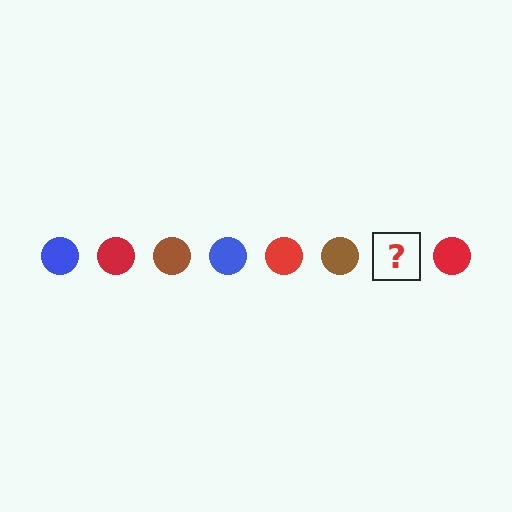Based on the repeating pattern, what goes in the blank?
The blank should be a blue circle.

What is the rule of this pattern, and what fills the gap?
The rule is that the pattern cycles through blue, red, brown circles. The gap should be filled with a blue circle.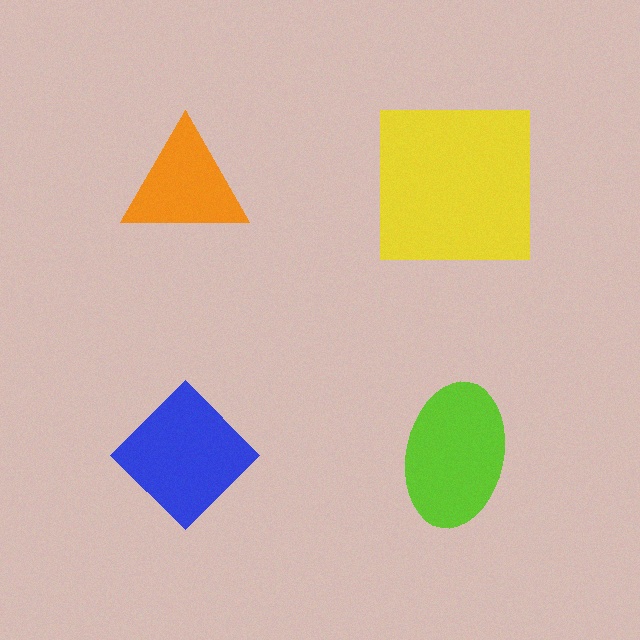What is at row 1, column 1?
An orange triangle.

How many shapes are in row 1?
2 shapes.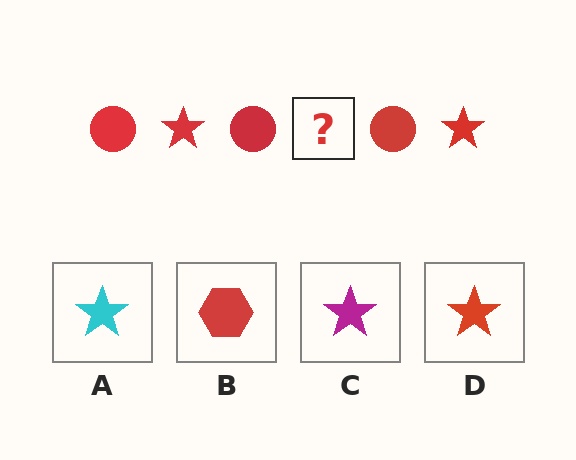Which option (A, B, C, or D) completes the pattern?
D.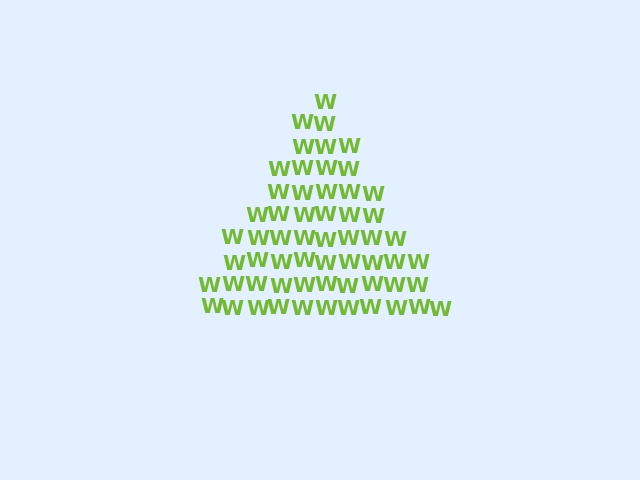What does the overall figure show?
The overall figure shows a triangle.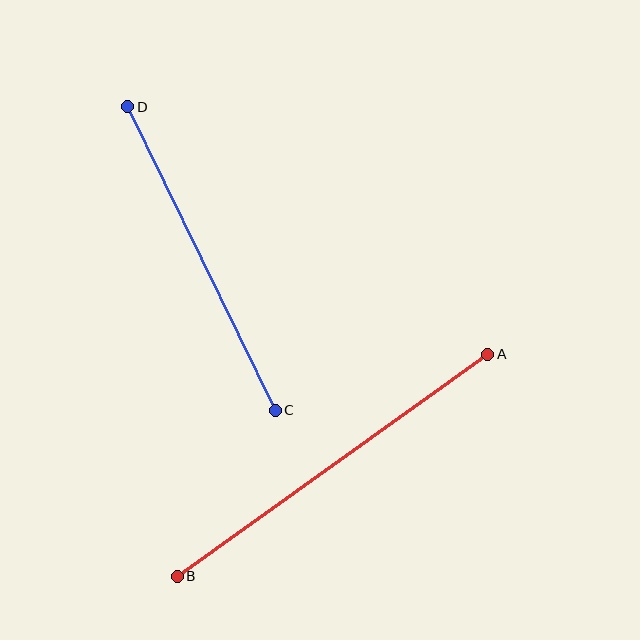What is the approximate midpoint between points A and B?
The midpoint is at approximately (333, 465) pixels.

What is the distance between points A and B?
The distance is approximately 382 pixels.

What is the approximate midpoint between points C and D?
The midpoint is at approximately (201, 259) pixels.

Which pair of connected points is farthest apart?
Points A and B are farthest apart.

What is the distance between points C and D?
The distance is approximately 338 pixels.